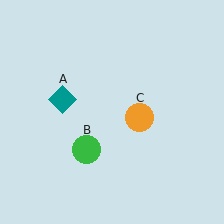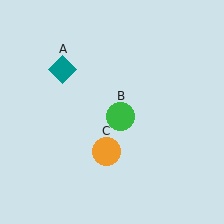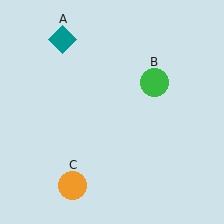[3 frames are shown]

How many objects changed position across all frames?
3 objects changed position: teal diamond (object A), green circle (object B), orange circle (object C).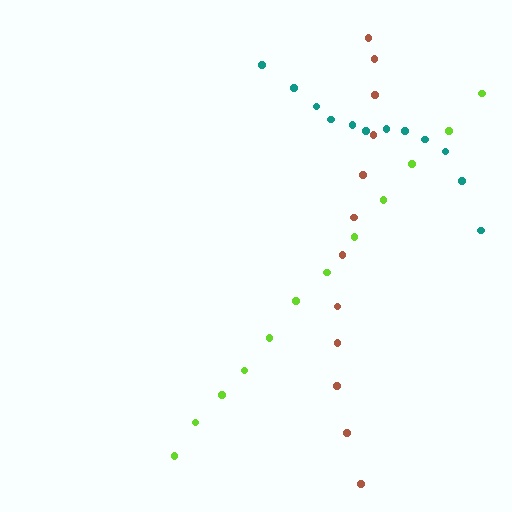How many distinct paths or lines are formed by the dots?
There are 3 distinct paths.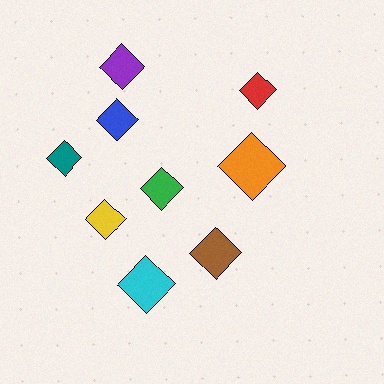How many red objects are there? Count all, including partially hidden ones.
There is 1 red object.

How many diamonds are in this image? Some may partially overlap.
There are 9 diamonds.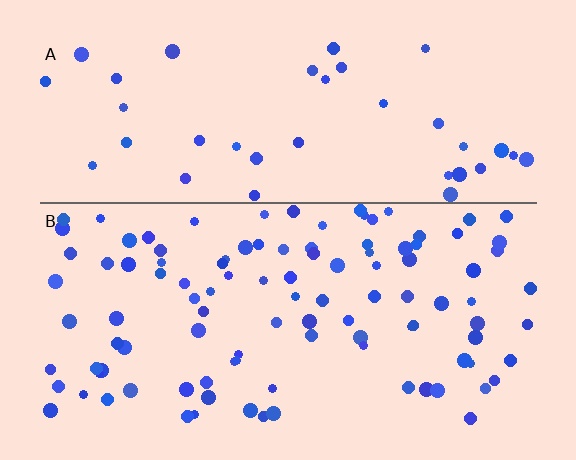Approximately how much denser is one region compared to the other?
Approximately 2.7× — region B over region A.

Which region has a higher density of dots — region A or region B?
B (the bottom).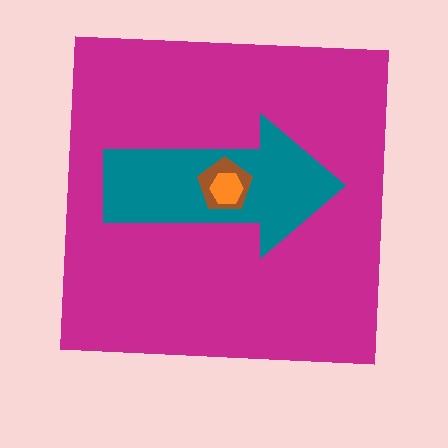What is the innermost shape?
The orange hexagon.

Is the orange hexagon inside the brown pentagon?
Yes.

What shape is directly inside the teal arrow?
The brown pentagon.